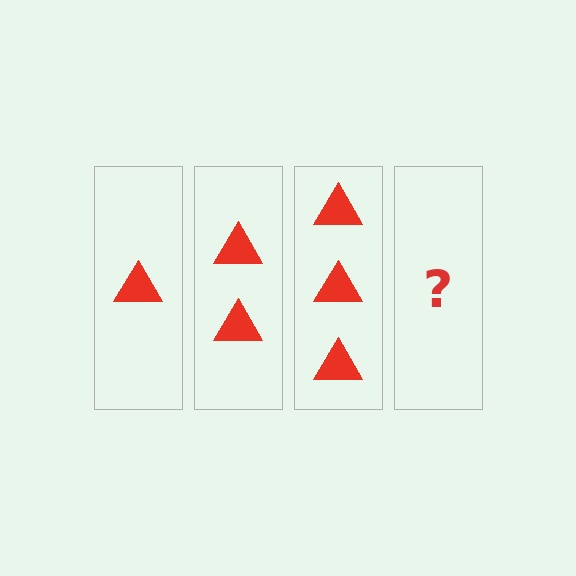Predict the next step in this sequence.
The next step is 4 triangles.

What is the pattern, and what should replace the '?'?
The pattern is that each step adds one more triangle. The '?' should be 4 triangles.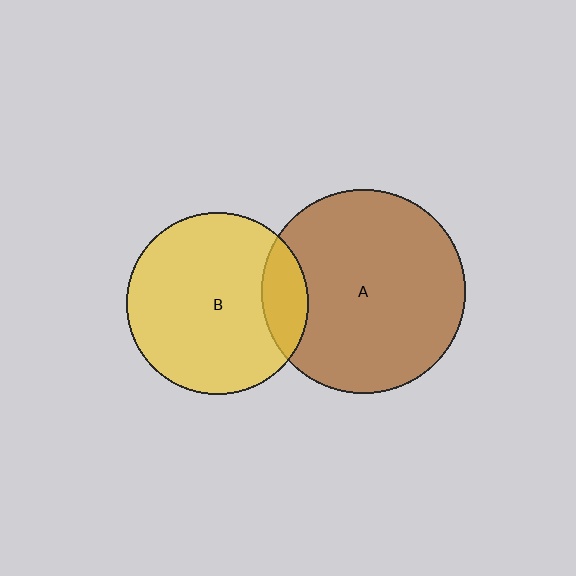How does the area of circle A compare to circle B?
Approximately 1.3 times.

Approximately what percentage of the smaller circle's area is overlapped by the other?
Approximately 15%.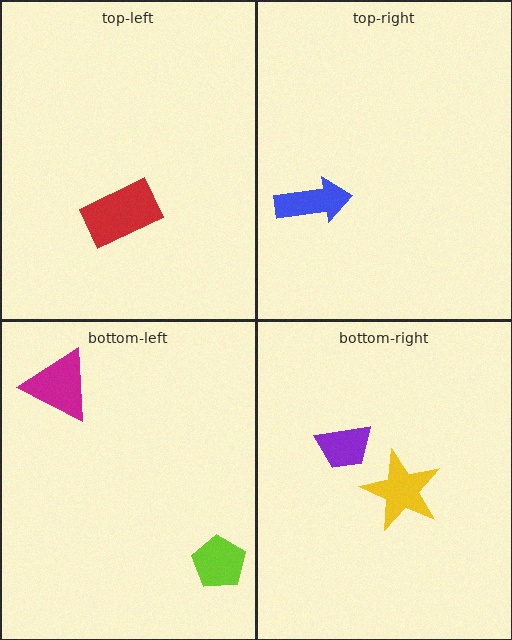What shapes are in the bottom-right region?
The yellow star, the purple trapezoid.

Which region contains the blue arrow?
The top-right region.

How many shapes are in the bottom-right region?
2.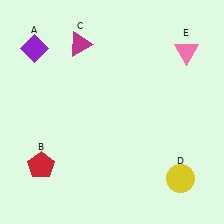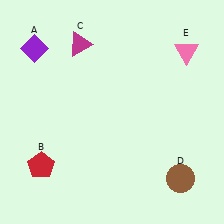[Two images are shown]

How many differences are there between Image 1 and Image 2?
There is 1 difference between the two images.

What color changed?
The circle (D) changed from yellow in Image 1 to brown in Image 2.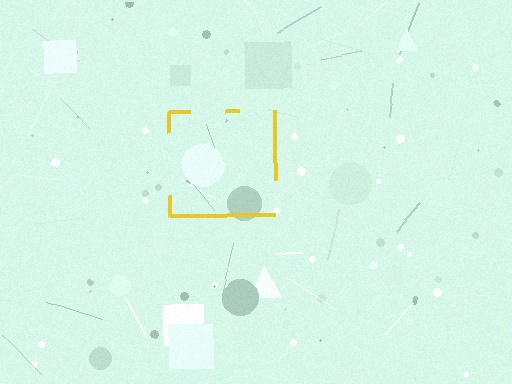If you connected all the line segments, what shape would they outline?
They would outline a square.